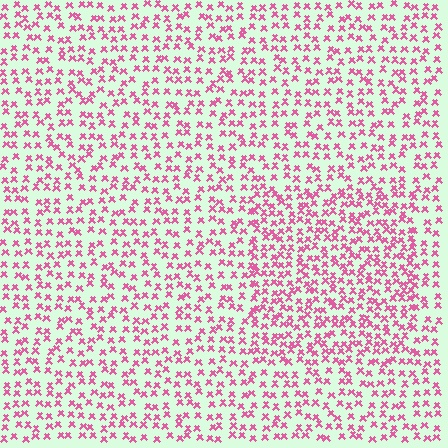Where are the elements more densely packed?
The elements are more densely packed inside the rectangle boundary.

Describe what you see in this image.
The image contains small pink elements arranged at two different densities. A rectangle-shaped region is visible where the elements are more densely packed than the surrounding area.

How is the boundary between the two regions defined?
The boundary is defined by a change in element density (approximately 1.5x ratio). All elements are the same color, size, and shape.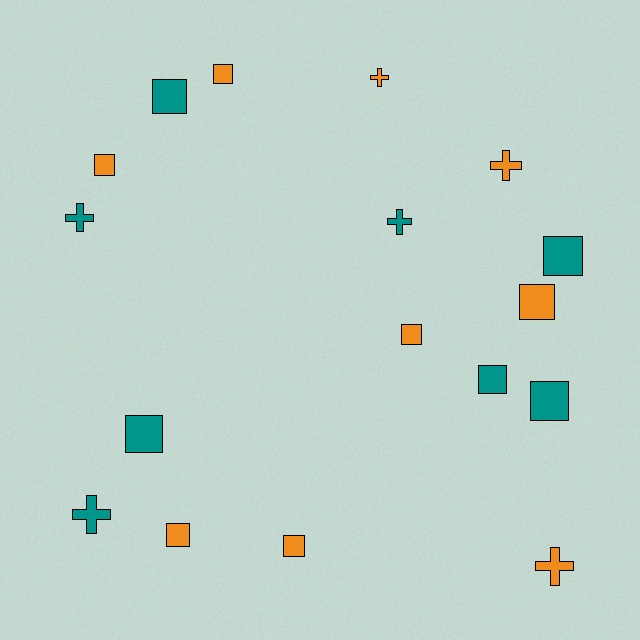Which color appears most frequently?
Orange, with 9 objects.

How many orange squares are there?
There are 6 orange squares.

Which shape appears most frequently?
Square, with 11 objects.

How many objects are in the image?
There are 17 objects.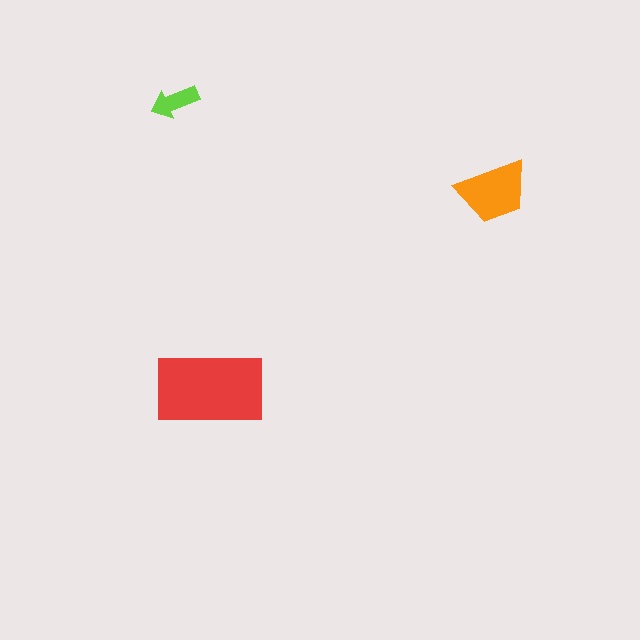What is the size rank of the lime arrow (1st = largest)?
3rd.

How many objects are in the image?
There are 3 objects in the image.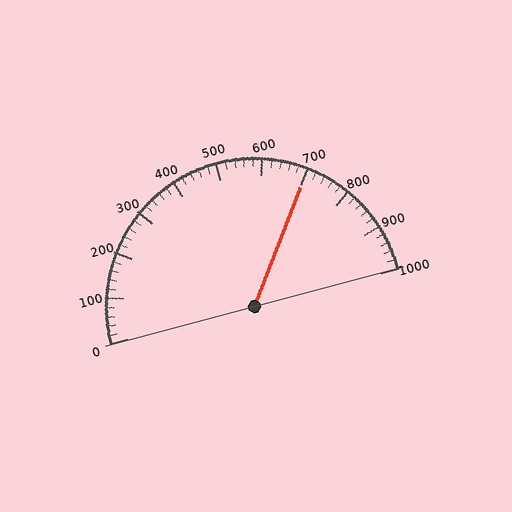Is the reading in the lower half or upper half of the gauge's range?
The reading is in the upper half of the range (0 to 1000).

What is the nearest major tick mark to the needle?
The nearest major tick mark is 700.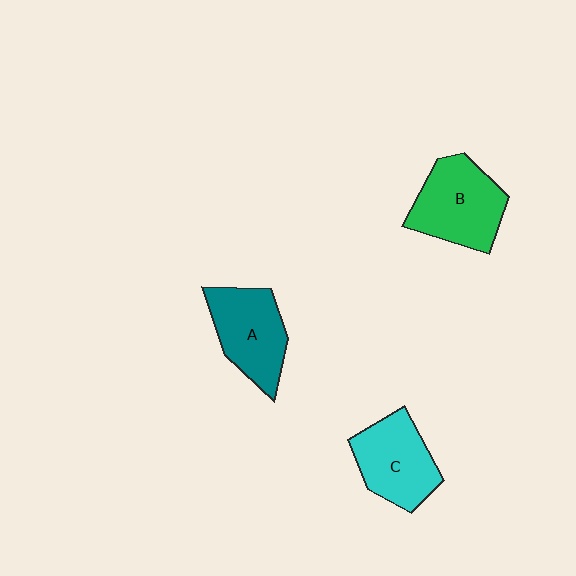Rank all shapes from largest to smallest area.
From largest to smallest: B (green), A (teal), C (cyan).